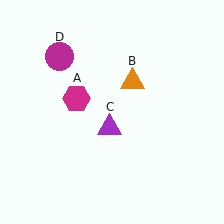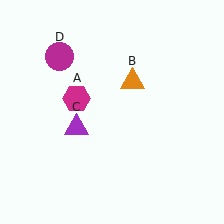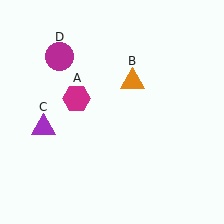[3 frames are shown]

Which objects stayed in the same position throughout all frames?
Magenta hexagon (object A) and orange triangle (object B) and magenta circle (object D) remained stationary.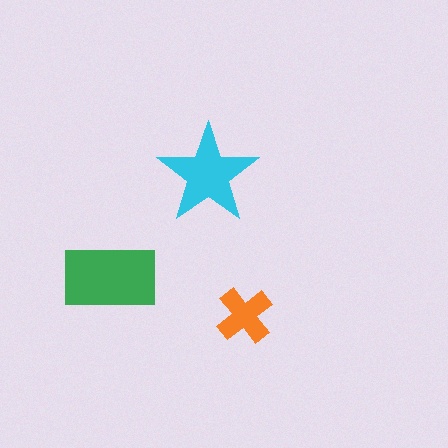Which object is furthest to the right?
The orange cross is rightmost.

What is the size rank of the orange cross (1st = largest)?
3rd.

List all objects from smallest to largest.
The orange cross, the cyan star, the green rectangle.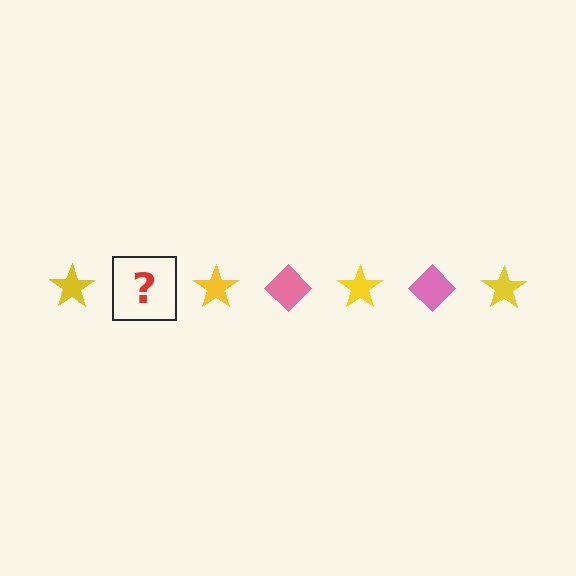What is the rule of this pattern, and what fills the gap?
The rule is that the pattern alternates between yellow star and pink diamond. The gap should be filled with a pink diamond.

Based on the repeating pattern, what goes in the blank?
The blank should be a pink diamond.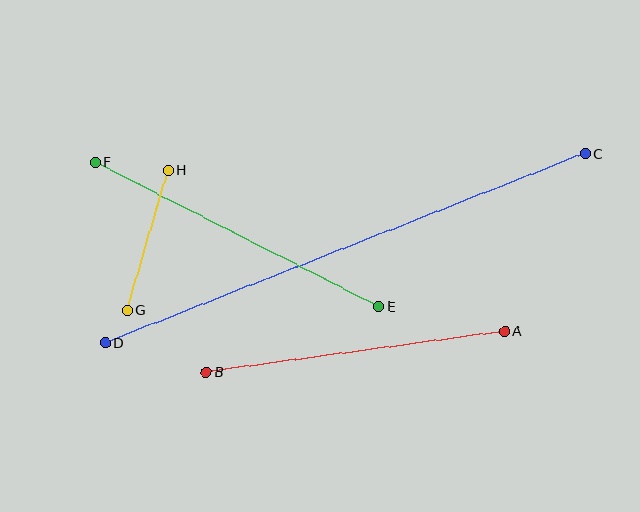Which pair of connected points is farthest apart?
Points C and D are farthest apart.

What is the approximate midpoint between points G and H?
The midpoint is at approximately (148, 240) pixels.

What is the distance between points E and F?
The distance is approximately 318 pixels.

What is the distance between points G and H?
The distance is approximately 146 pixels.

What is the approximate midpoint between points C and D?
The midpoint is at approximately (345, 248) pixels.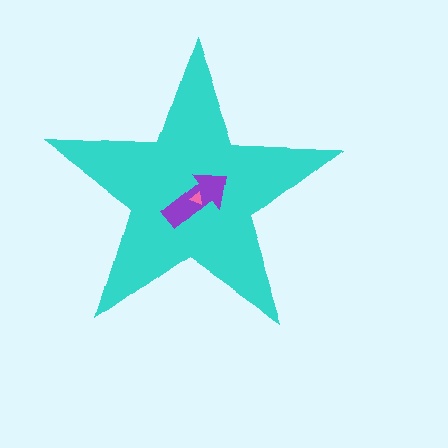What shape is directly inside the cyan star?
The purple arrow.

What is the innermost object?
The pink triangle.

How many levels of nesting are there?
3.